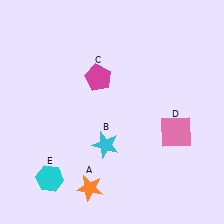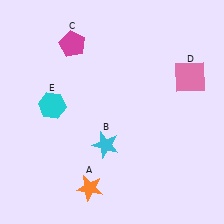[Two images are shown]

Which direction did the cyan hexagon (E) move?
The cyan hexagon (E) moved up.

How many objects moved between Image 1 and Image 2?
3 objects moved between the two images.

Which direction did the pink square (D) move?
The pink square (D) moved up.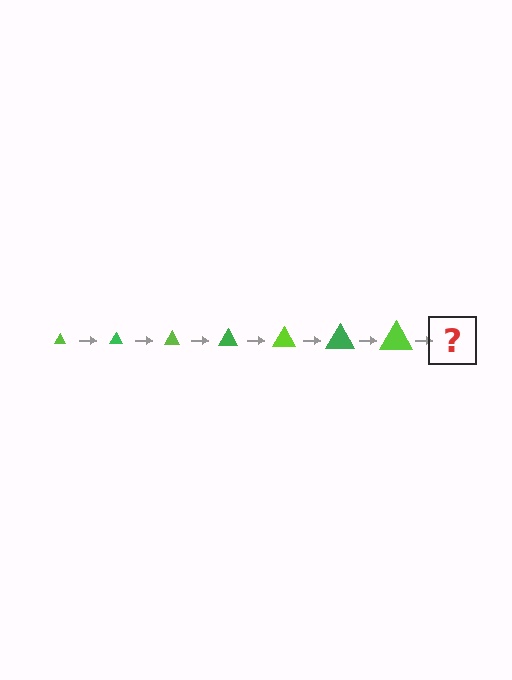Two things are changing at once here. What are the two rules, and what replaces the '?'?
The two rules are that the triangle grows larger each step and the color cycles through lime and green. The '?' should be a green triangle, larger than the previous one.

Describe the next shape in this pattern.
It should be a green triangle, larger than the previous one.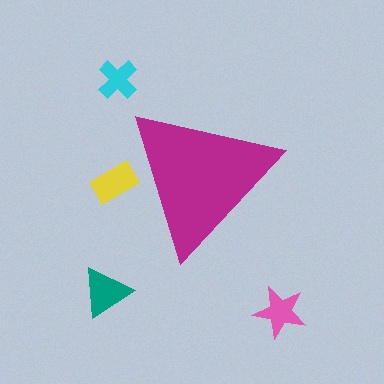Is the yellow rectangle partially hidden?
Yes, the yellow rectangle is partially hidden behind the magenta triangle.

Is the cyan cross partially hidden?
No, the cyan cross is fully visible.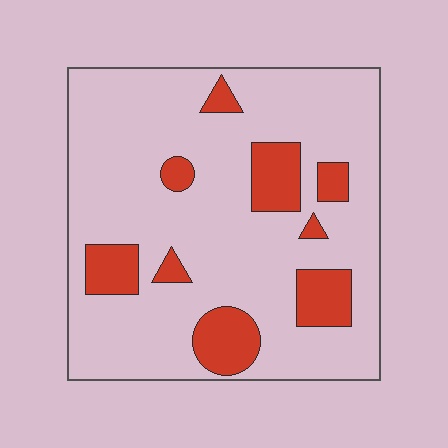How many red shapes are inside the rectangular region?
9.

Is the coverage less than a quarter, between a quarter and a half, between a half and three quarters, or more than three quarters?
Less than a quarter.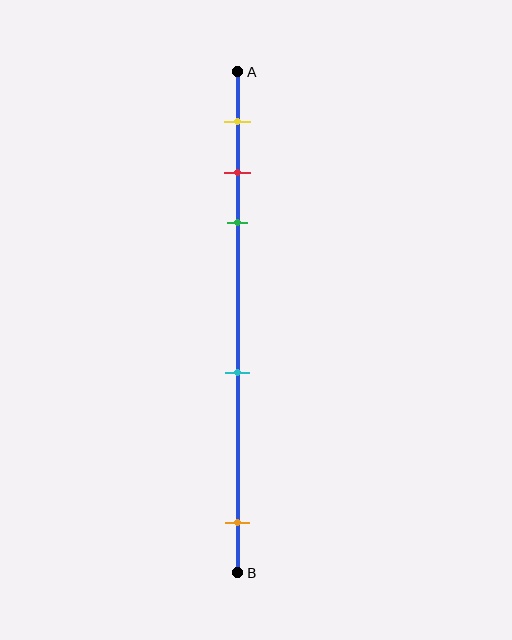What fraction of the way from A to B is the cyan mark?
The cyan mark is approximately 60% (0.6) of the way from A to B.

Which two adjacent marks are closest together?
The red and green marks are the closest adjacent pair.